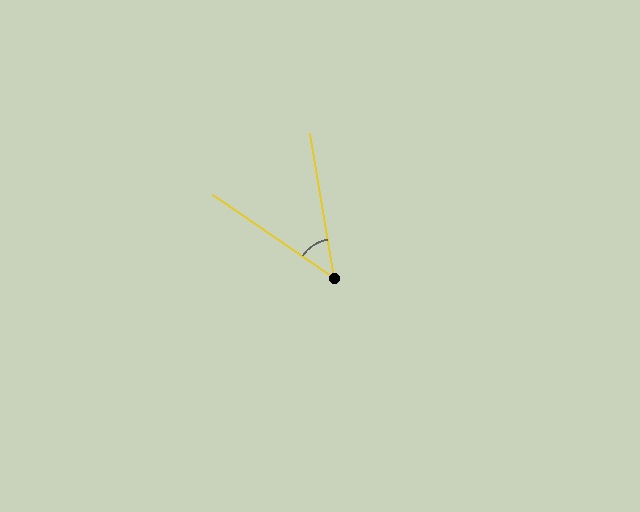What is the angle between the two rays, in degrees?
Approximately 46 degrees.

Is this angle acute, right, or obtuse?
It is acute.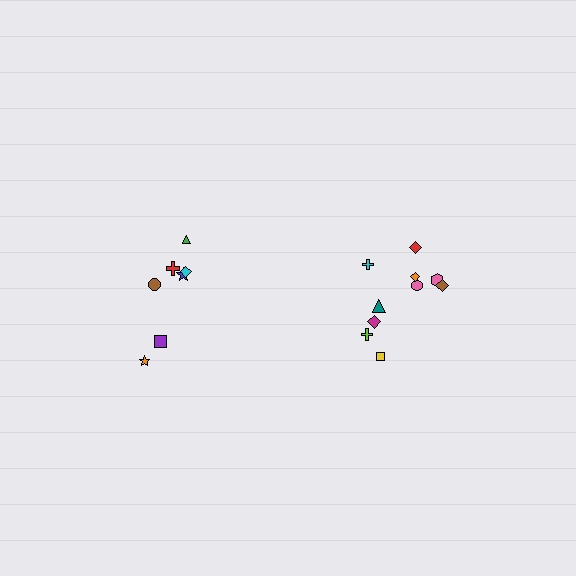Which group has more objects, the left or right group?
The right group.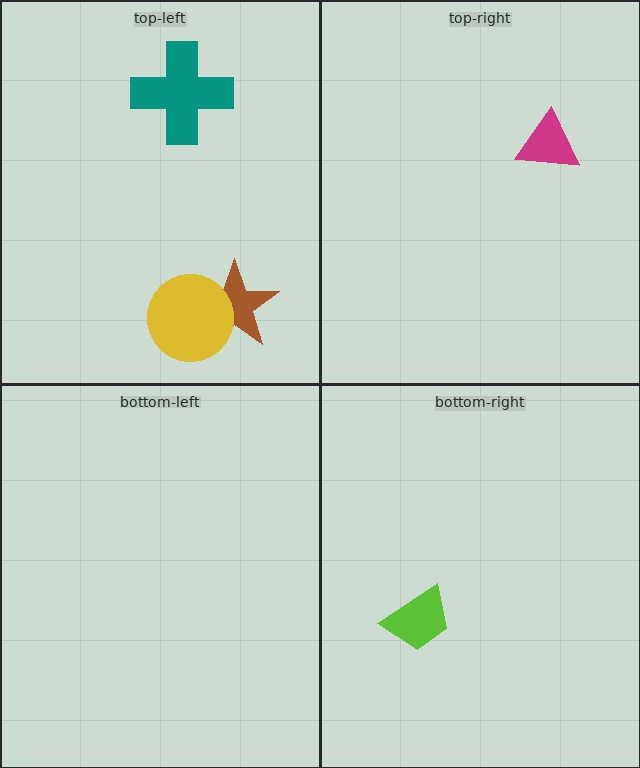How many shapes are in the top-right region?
1.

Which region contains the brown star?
The top-left region.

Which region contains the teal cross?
The top-left region.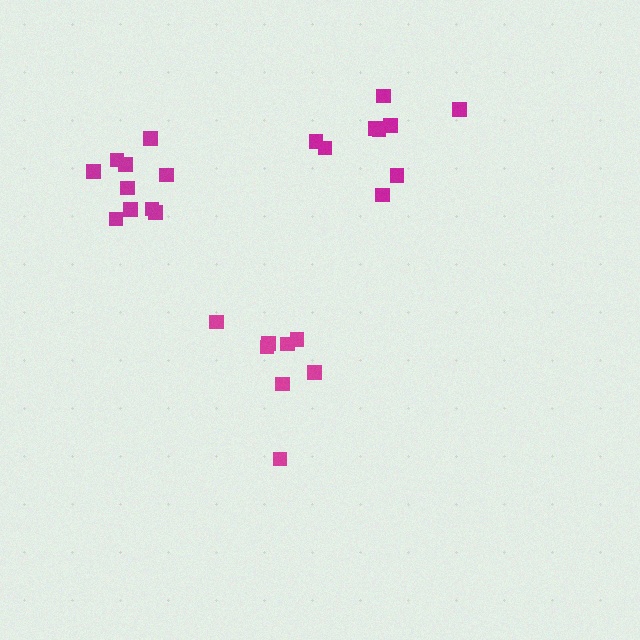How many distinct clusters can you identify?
There are 3 distinct clusters.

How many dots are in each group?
Group 1: 10 dots, Group 2: 8 dots, Group 3: 9 dots (27 total).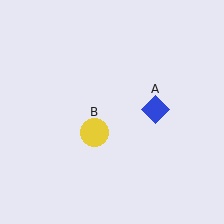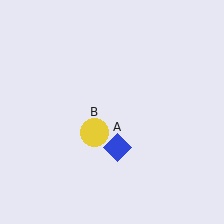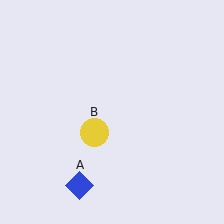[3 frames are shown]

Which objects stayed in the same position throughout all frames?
Yellow circle (object B) remained stationary.